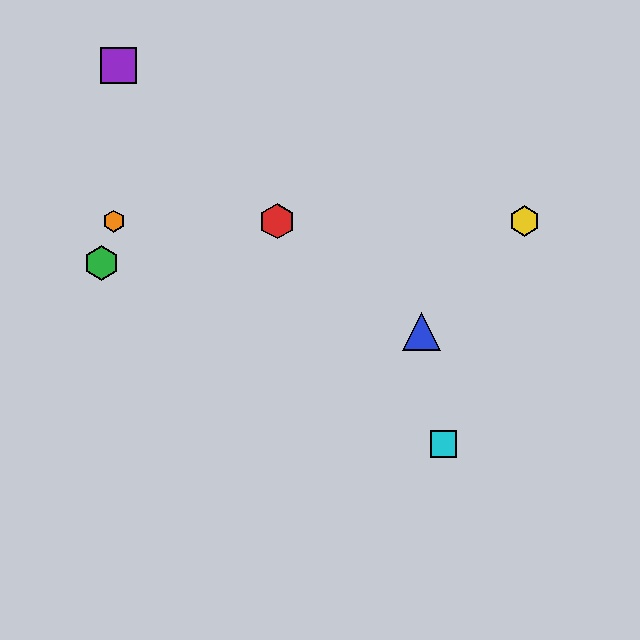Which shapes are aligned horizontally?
The red hexagon, the yellow hexagon, the orange hexagon are aligned horizontally.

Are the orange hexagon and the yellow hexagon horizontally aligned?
Yes, both are at y≈221.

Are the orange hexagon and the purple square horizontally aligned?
No, the orange hexagon is at y≈221 and the purple square is at y≈66.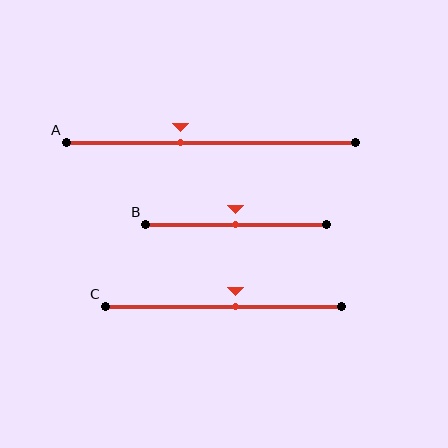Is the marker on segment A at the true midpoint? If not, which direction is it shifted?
No, the marker on segment A is shifted to the left by about 11% of the segment length.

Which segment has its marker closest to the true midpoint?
Segment B has its marker closest to the true midpoint.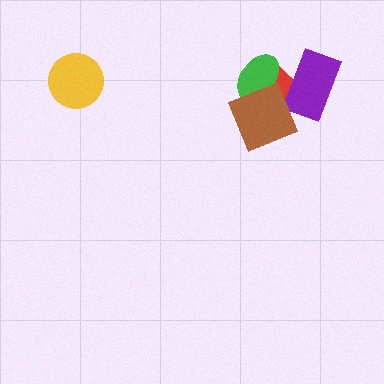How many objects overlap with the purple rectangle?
2 objects overlap with the purple rectangle.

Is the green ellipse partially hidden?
Yes, it is partially covered by another shape.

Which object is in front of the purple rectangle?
The brown diamond is in front of the purple rectangle.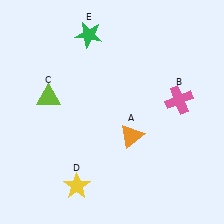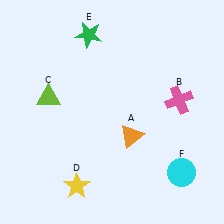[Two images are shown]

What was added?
A cyan circle (F) was added in Image 2.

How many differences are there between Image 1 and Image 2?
There is 1 difference between the two images.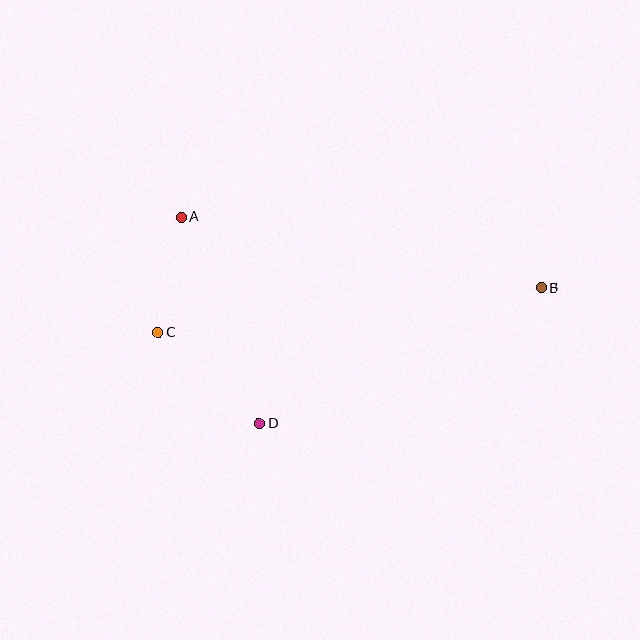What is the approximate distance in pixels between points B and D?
The distance between B and D is approximately 312 pixels.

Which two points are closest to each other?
Points A and C are closest to each other.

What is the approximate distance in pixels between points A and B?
The distance between A and B is approximately 367 pixels.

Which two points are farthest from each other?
Points B and C are farthest from each other.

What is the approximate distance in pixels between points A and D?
The distance between A and D is approximately 221 pixels.